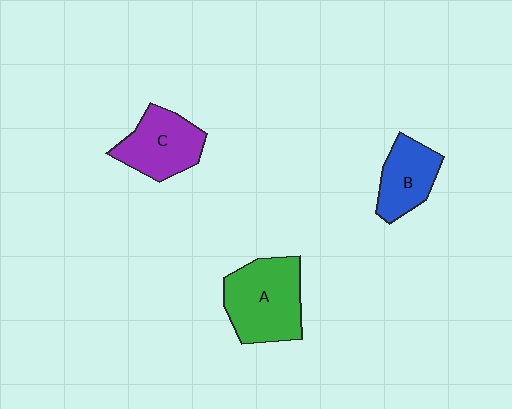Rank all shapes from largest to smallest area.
From largest to smallest: A (green), C (purple), B (blue).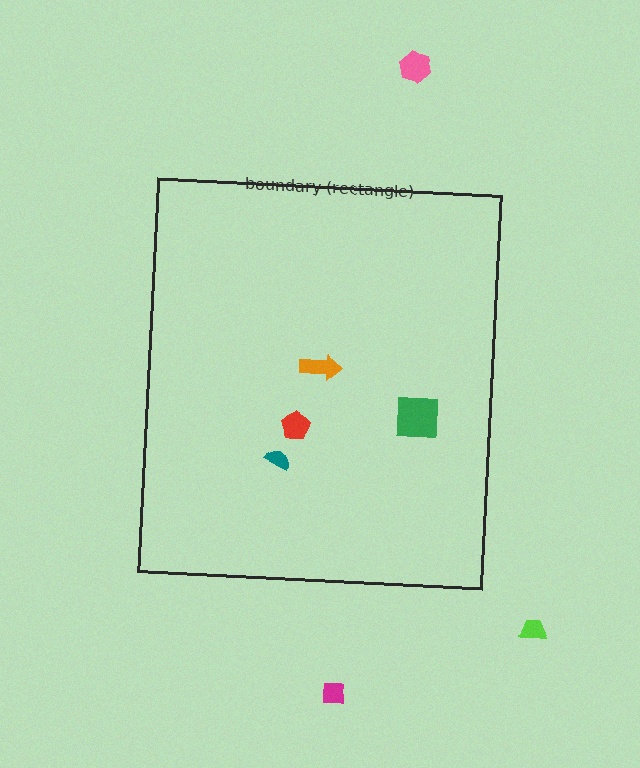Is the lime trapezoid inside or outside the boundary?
Outside.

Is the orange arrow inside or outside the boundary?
Inside.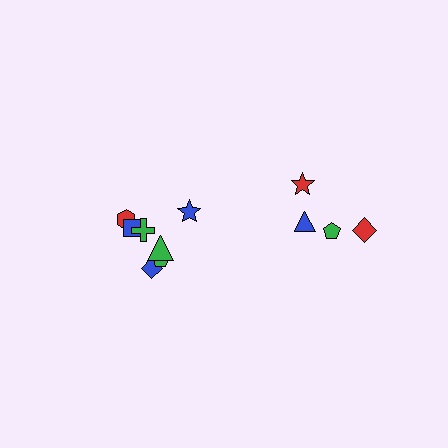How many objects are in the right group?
There are 4 objects.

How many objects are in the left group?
There are 7 objects.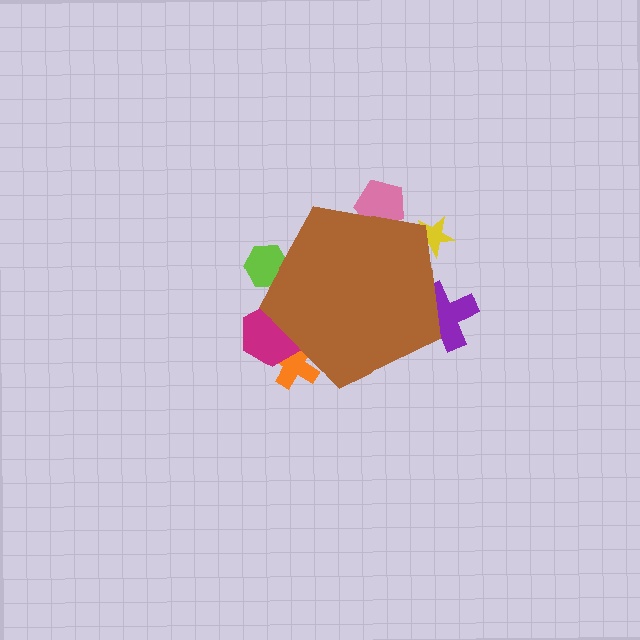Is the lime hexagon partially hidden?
Yes, the lime hexagon is partially hidden behind the brown pentagon.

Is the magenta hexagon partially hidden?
Yes, the magenta hexagon is partially hidden behind the brown pentagon.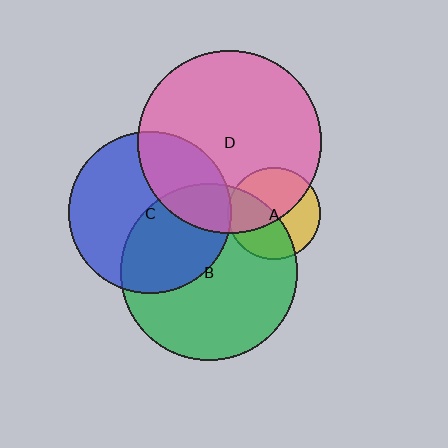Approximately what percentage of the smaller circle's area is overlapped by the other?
Approximately 30%.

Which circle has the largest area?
Circle D (pink).